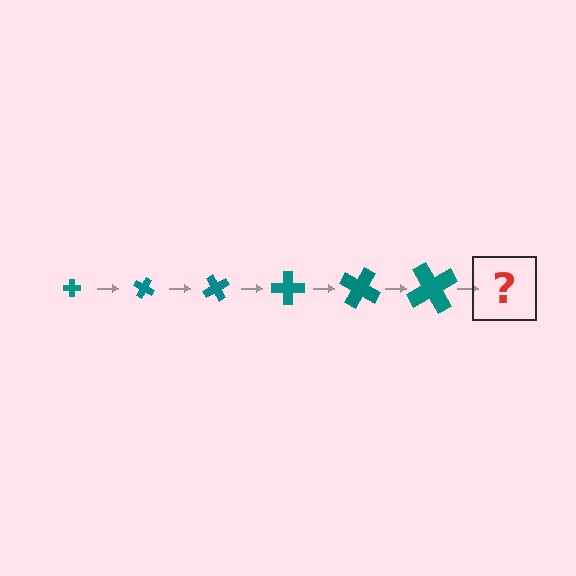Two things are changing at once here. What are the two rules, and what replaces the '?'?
The two rules are that the cross grows larger each step and it rotates 30 degrees each step. The '?' should be a cross, larger than the previous one and rotated 180 degrees from the start.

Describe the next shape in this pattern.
It should be a cross, larger than the previous one and rotated 180 degrees from the start.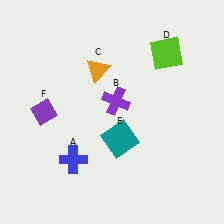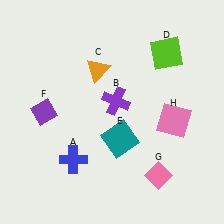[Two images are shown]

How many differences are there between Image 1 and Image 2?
There are 2 differences between the two images.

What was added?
A pink diamond (G), a pink square (H) were added in Image 2.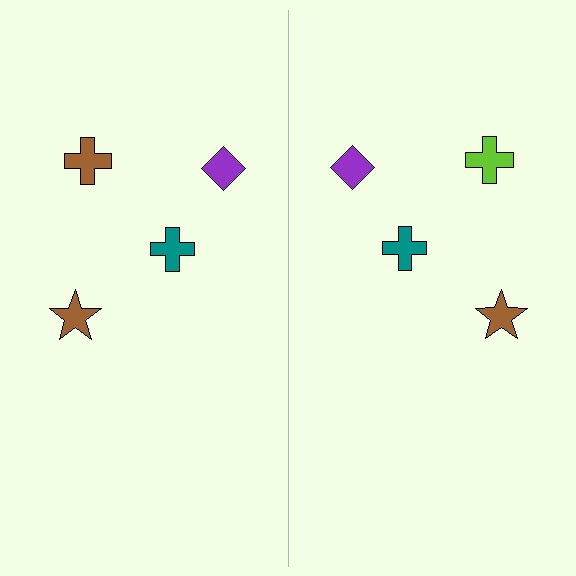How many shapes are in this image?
There are 8 shapes in this image.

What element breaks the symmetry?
The lime cross on the right side breaks the symmetry — its mirror counterpart is brown.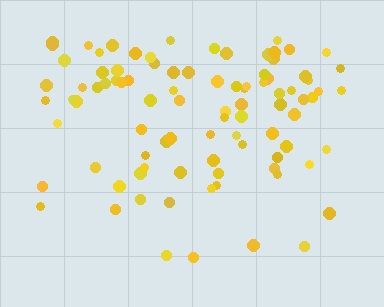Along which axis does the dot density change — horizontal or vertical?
Vertical.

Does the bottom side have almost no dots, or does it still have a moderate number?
Still a moderate number, just noticeably fewer than the top.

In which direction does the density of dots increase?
From bottom to top, with the top side densest.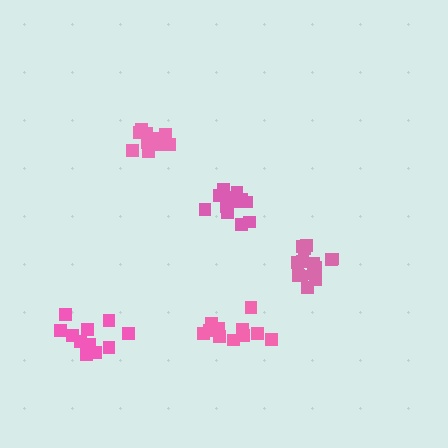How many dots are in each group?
Group 1: 10 dots, Group 2: 14 dots, Group 3: 11 dots, Group 4: 12 dots, Group 5: 13 dots (60 total).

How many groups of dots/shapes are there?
There are 5 groups.